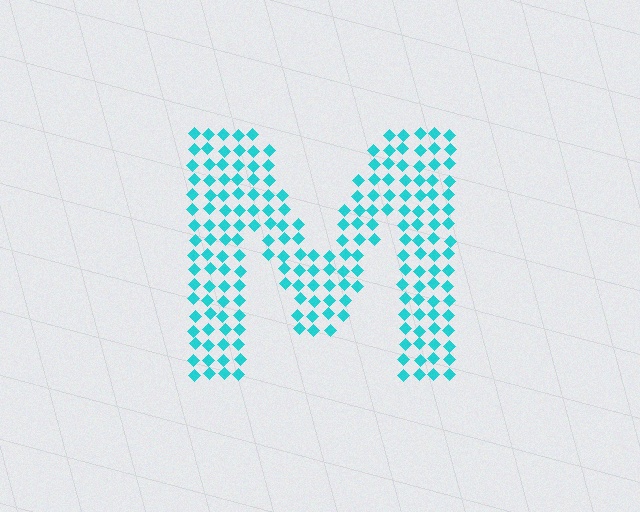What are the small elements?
The small elements are diamonds.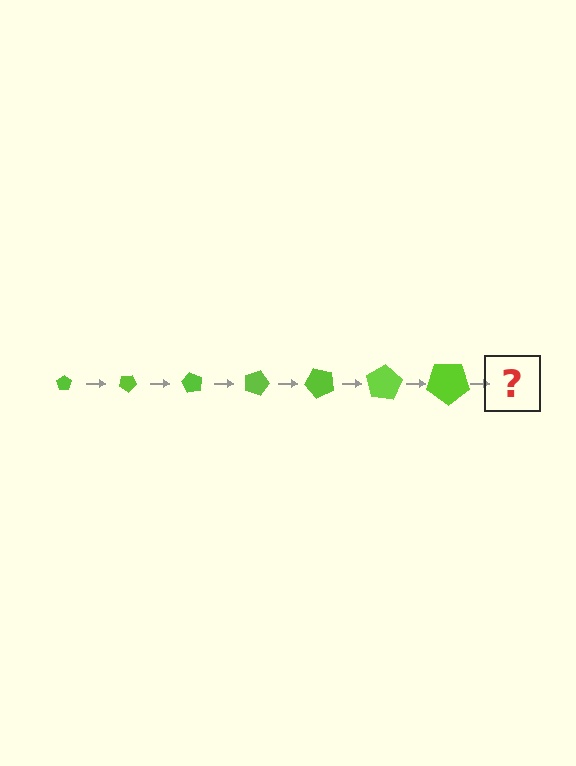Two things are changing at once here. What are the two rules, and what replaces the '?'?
The two rules are that the pentagon grows larger each step and it rotates 30 degrees each step. The '?' should be a pentagon, larger than the previous one and rotated 210 degrees from the start.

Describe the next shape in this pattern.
It should be a pentagon, larger than the previous one and rotated 210 degrees from the start.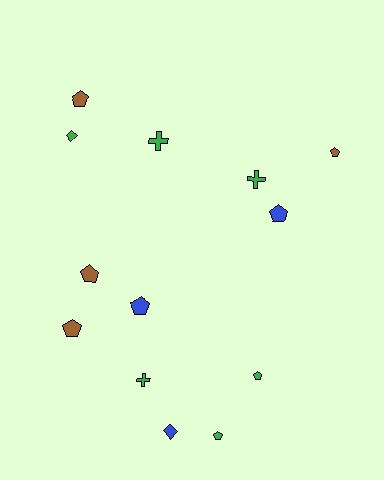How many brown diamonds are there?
There are no brown diamonds.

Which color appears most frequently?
Green, with 6 objects.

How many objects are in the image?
There are 13 objects.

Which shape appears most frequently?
Pentagon, with 8 objects.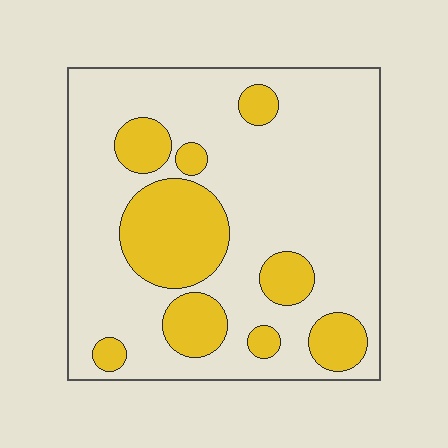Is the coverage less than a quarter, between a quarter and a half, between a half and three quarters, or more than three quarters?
Between a quarter and a half.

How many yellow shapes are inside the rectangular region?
9.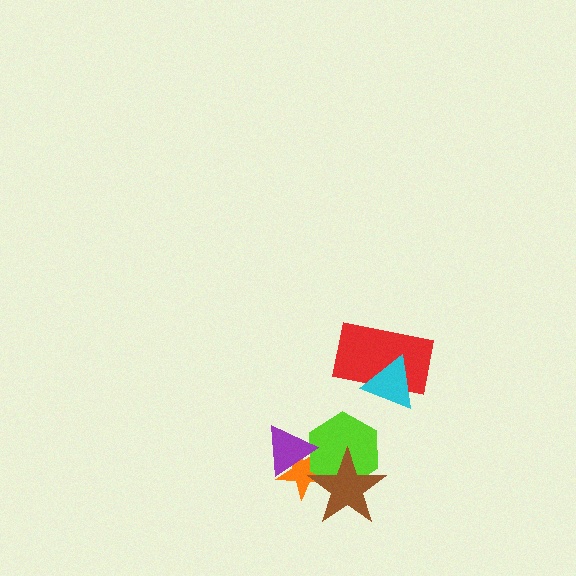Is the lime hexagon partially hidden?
Yes, it is partially covered by another shape.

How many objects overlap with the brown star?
2 objects overlap with the brown star.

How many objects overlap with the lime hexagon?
3 objects overlap with the lime hexagon.